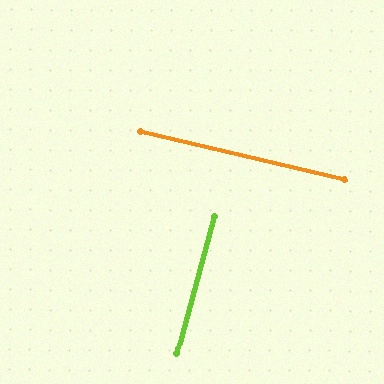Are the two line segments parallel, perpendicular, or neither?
Perpendicular — they meet at approximately 88°.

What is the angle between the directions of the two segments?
Approximately 88 degrees.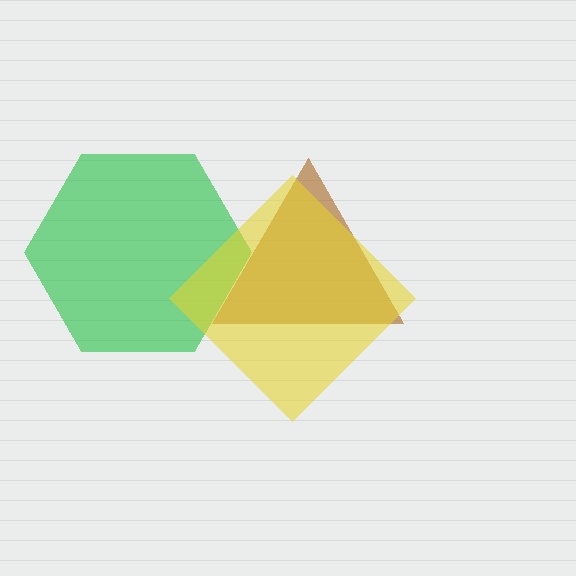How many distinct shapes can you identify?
There are 3 distinct shapes: a green hexagon, a brown triangle, a yellow diamond.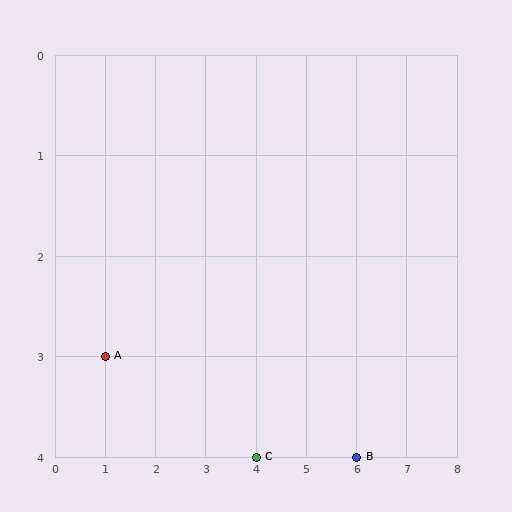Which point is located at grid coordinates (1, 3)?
Point A is at (1, 3).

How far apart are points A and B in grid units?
Points A and B are 5 columns and 1 row apart (about 5.1 grid units diagonally).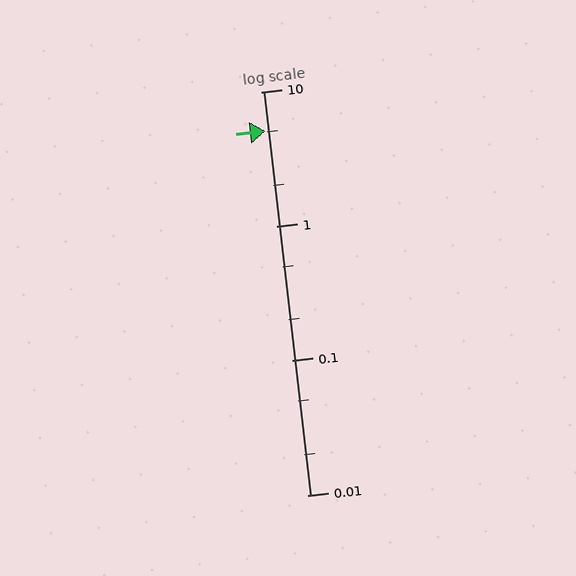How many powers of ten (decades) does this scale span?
The scale spans 3 decades, from 0.01 to 10.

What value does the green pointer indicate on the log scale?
The pointer indicates approximately 5.1.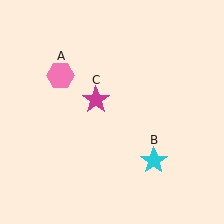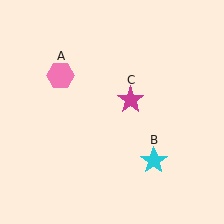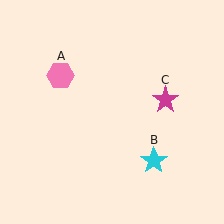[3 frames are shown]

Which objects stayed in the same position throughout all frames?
Pink hexagon (object A) and cyan star (object B) remained stationary.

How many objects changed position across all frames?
1 object changed position: magenta star (object C).